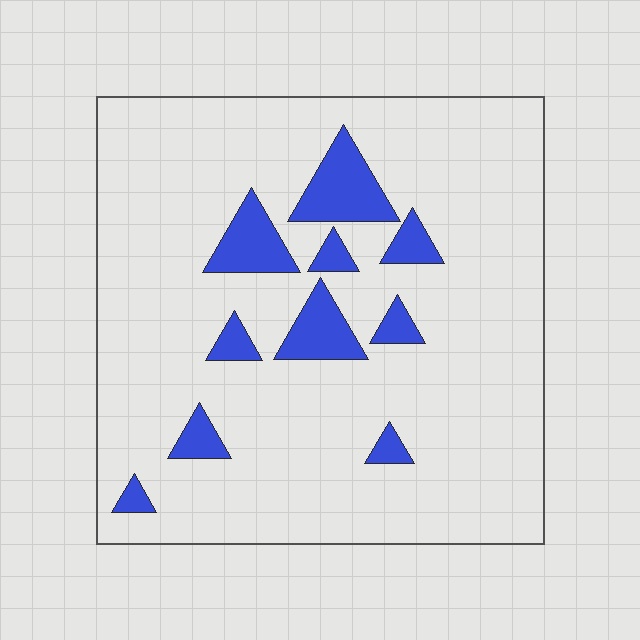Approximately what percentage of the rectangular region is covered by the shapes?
Approximately 10%.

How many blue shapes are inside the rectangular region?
10.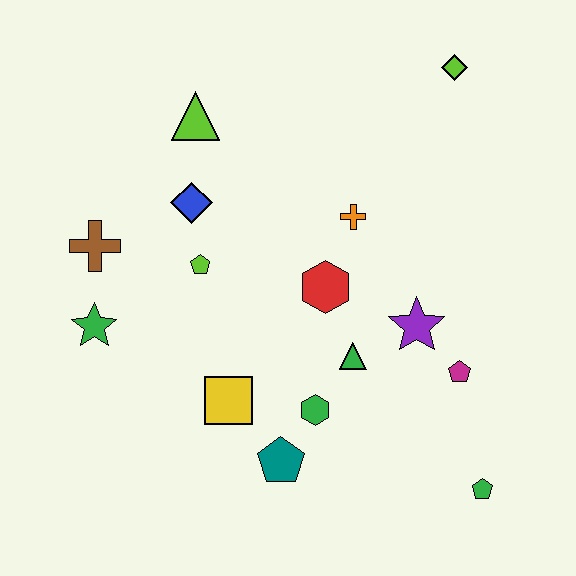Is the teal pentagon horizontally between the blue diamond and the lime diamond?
Yes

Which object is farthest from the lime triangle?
The green pentagon is farthest from the lime triangle.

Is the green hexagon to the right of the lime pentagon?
Yes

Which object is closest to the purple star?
The magenta pentagon is closest to the purple star.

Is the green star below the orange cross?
Yes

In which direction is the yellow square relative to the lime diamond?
The yellow square is below the lime diamond.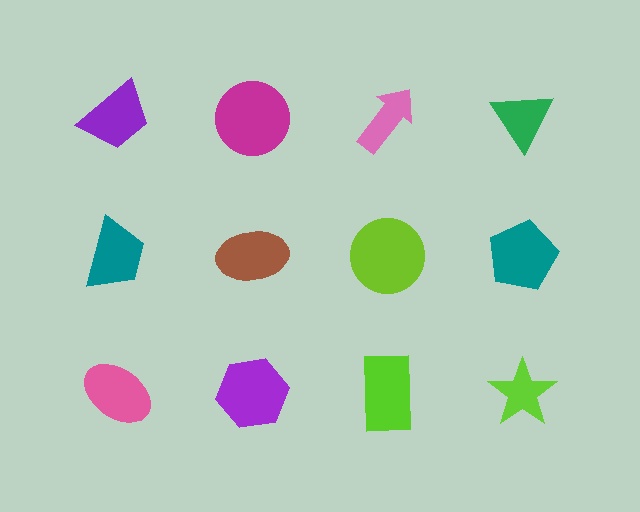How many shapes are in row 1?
4 shapes.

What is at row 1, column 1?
A purple trapezoid.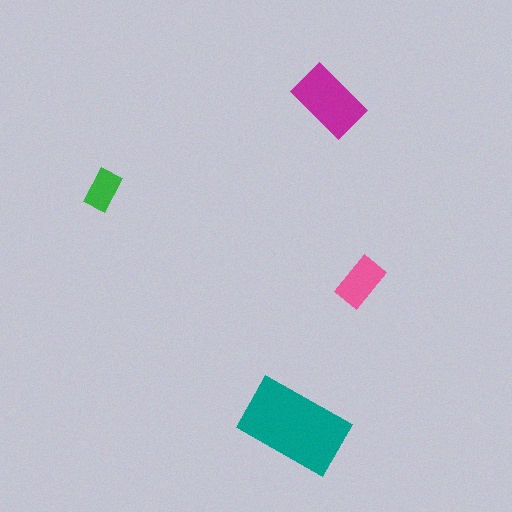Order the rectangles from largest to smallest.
the teal one, the magenta one, the pink one, the green one.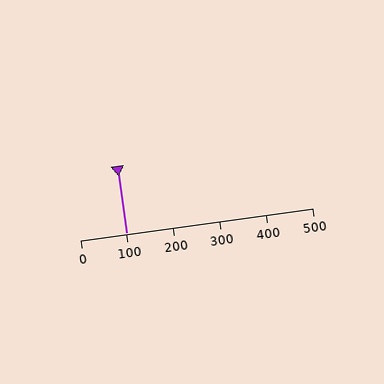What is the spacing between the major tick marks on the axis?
The major ticks are spaced 100 apart.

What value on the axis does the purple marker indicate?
The marker indicates approximately 100.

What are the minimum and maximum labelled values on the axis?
The axis runs from 0 to 500.